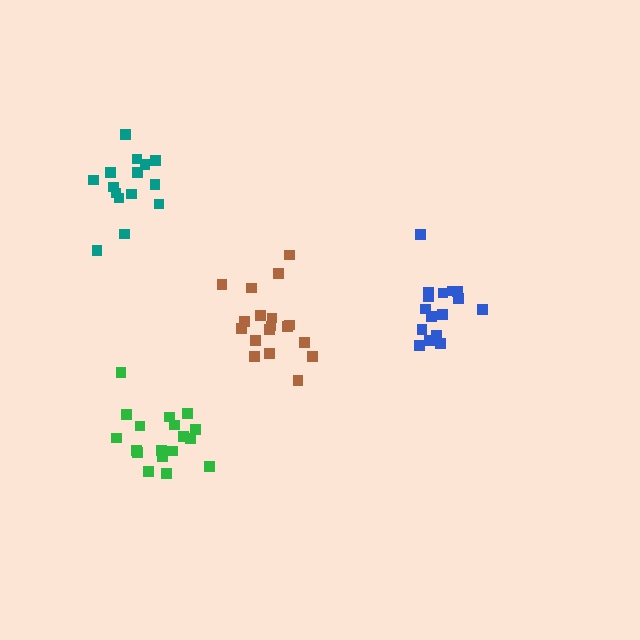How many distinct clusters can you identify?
There are 4 distinct clusters.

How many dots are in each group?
Group 1: 16 dots, Group 2: 18 dots, Group 3: 15 dots, Group 4: 18 dots (67 total).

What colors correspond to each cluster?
The clusters are colored: blue, brown, teal, green.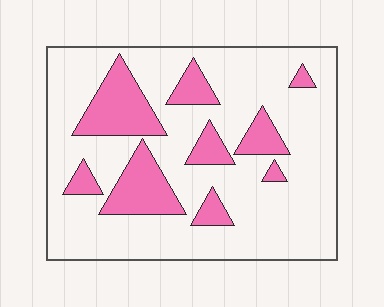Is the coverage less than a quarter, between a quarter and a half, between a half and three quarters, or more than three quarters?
Less than a quarter.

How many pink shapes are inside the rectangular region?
9.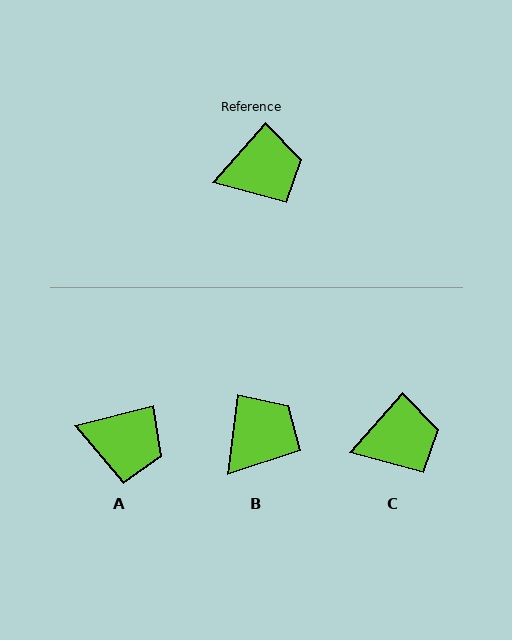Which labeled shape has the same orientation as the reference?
C.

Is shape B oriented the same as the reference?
No, it is off by about 34 degrees.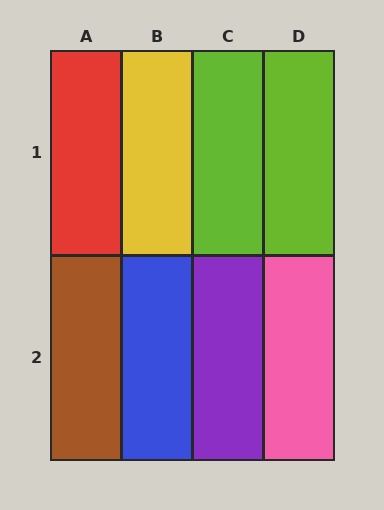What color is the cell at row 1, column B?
Yellow.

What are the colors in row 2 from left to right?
Brown, blue, purple, pink.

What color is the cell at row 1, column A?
Red.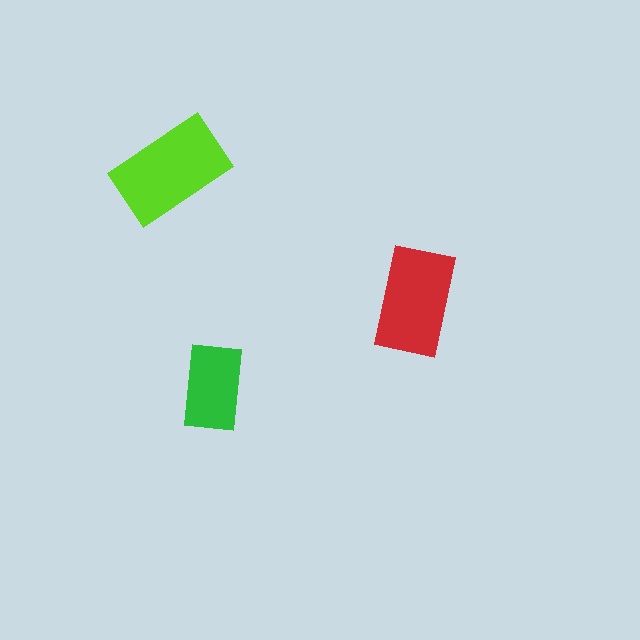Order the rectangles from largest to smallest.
the lime one, the red one, the green one.